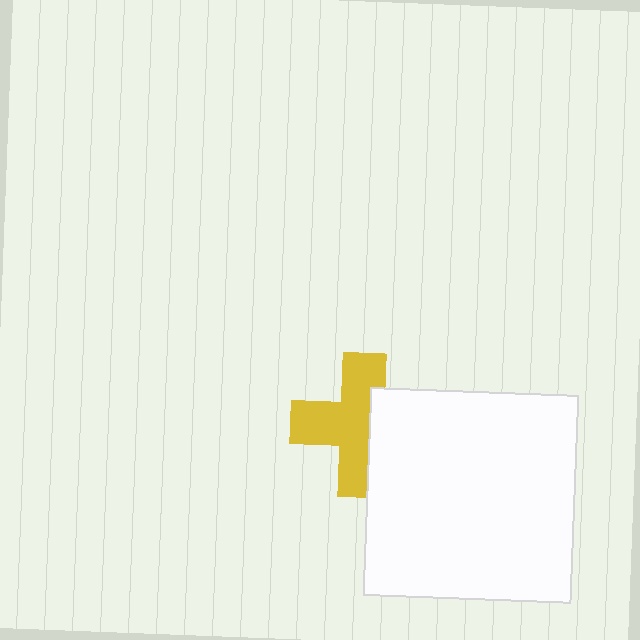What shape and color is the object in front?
The object in front is a white square.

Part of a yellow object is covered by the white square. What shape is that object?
It is a cross.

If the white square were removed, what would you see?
You would see the complete yellow cross.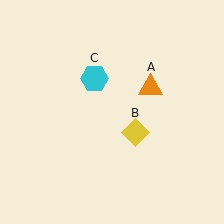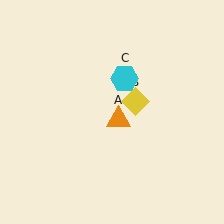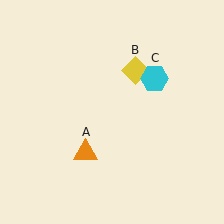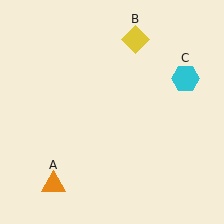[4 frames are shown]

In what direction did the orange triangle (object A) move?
The orange triangle (object A) moved down and to the left.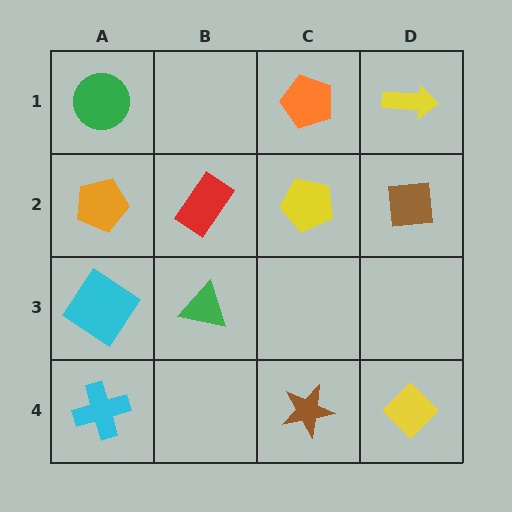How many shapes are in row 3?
2 shapes.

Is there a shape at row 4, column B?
No, that cell is empty.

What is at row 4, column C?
A brown star.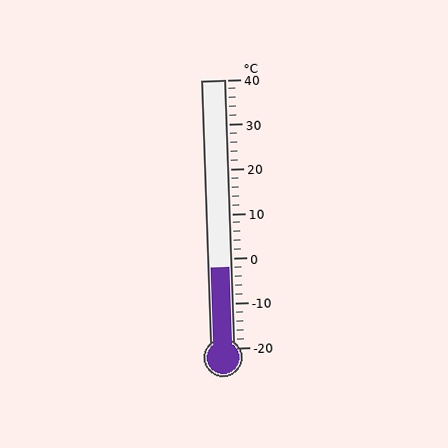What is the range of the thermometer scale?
The thermometer scale ranges from -20°C to 40°C.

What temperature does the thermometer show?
The thermometer shows approximately -2°C.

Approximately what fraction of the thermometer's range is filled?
The thermometer is filled to approximately 30% of its range.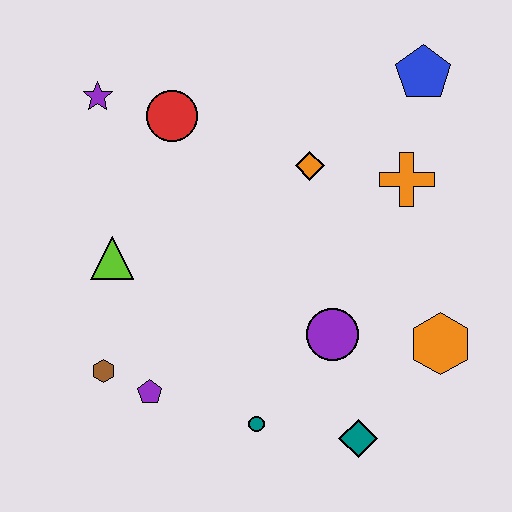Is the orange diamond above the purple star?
No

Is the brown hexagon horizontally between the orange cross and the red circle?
No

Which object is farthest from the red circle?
The teal diamond is farthest from the red circle.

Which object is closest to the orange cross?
The orange diamond is closest to the orange cross.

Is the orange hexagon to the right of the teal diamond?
Yes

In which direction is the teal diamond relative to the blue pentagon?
The teal diamond is below the blue pentagon.